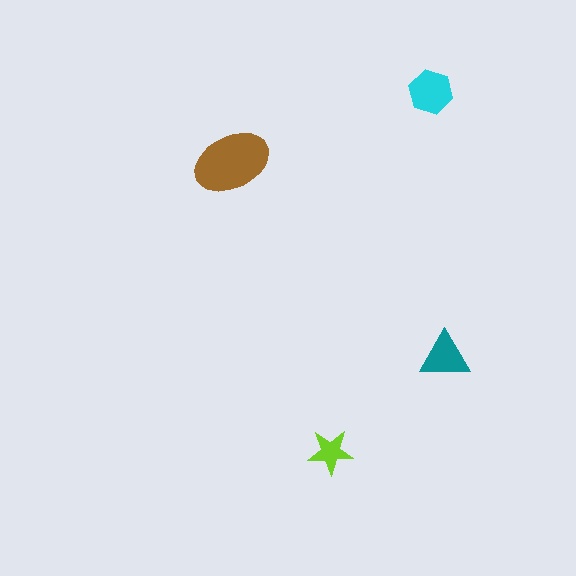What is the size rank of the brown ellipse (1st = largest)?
1st.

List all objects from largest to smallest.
The brown ellipse, the cyan hexagon, the teal triangle, the lime star.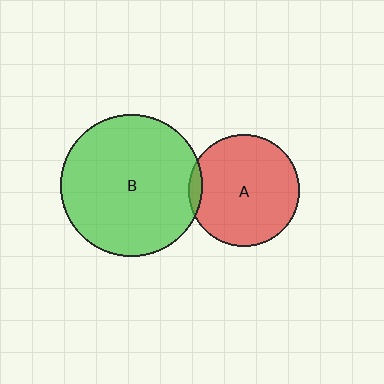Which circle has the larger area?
Circle B (green).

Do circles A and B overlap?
Yes.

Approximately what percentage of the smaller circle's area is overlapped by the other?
Approximately 5%.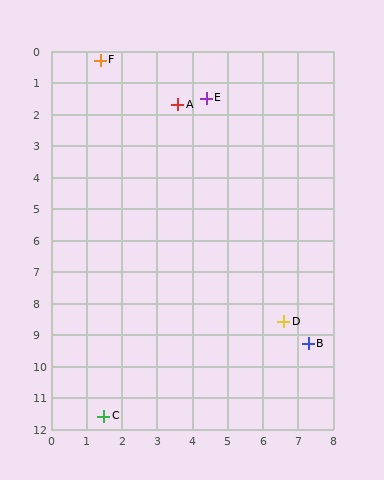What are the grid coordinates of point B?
Point B is at approximately (7.3, 9.3).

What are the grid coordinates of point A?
Point A is at approximately (3.6, 1.7).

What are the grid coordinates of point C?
Point C is at approximately (1.5, 11.6).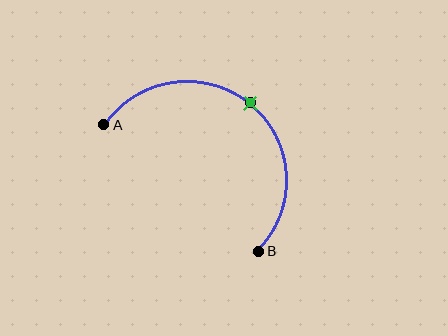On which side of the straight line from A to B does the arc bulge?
The arc bulges above and to the right of the straight line connecting A and B.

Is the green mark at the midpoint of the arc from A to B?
Yes. The green mark lies on the arc at equal arc-length from both A and B — it is the arc midpoint.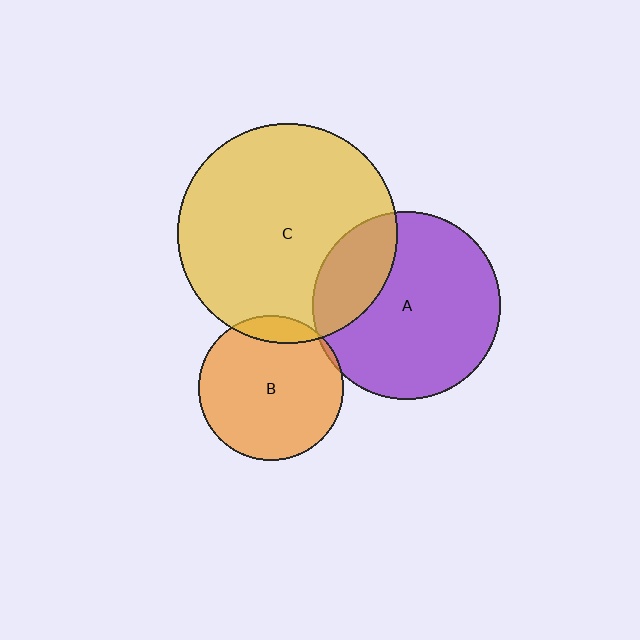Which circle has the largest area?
Circle C (yellow).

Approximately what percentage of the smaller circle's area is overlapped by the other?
Approximately 25%.